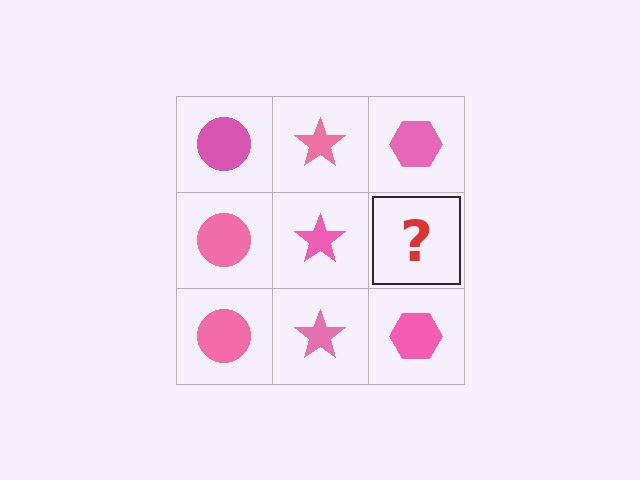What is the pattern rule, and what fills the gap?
The rule is that each column has a consistent shape. The gap should be filled with a pink hexagon.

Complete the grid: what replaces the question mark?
The question mark should be replaced with a pink hexagon.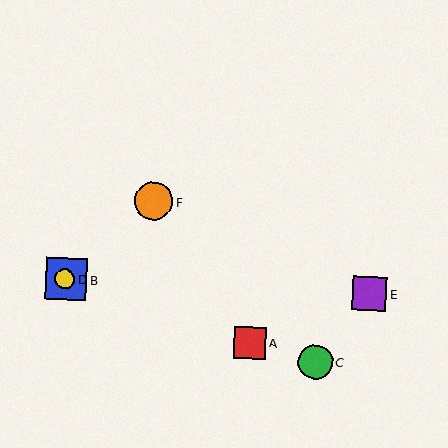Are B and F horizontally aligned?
No, B is at y≈279 and F is at y≈201.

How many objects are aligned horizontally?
3 objects (B, D, E) are aligned horizontally.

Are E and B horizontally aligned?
Yes, both are at y≈294.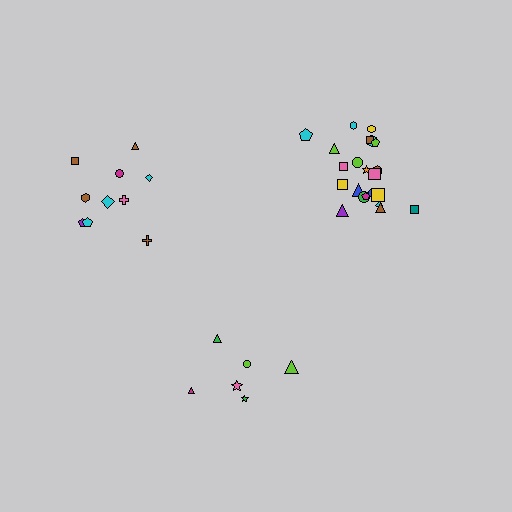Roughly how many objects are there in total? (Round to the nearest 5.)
Roughly 40 objects in total.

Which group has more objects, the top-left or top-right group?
The top-right group.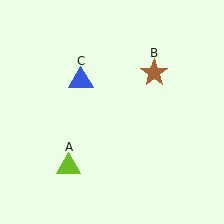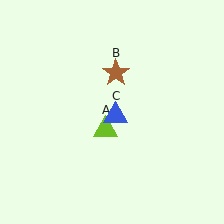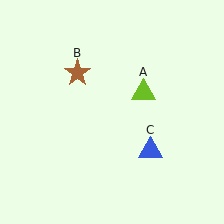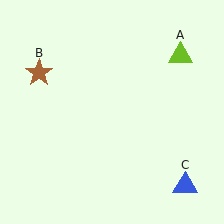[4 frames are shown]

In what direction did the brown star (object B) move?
The brown star (object B) moved left.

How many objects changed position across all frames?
3 objects changed position: lime triangle (object A), brown star (object B), blue triangle (object C).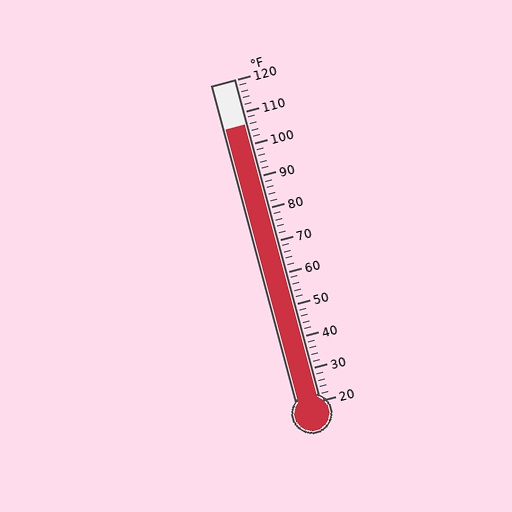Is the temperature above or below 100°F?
The temperature is above 100°F.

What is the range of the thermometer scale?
The thermometer scale ranges from 20°F to 120°F.